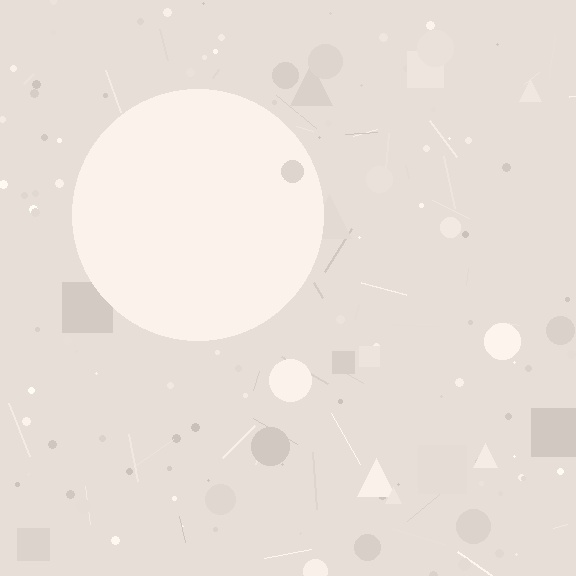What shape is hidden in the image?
A circle is hidden in the image.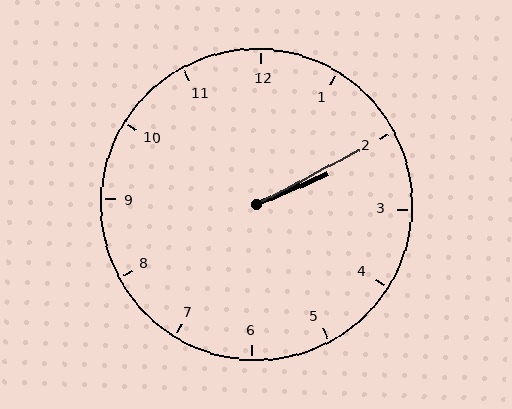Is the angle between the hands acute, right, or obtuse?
It is acute.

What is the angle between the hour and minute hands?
Approximately 5 degrees.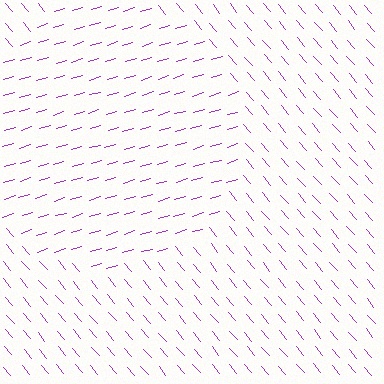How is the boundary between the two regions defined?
The boundary is defined purely by a change in line orientation (approximately 67 degrees difference). All lines are the same color and thickness.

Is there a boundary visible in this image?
Yes, there is a texture boundary formed by a change in line orientation.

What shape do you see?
I see a circle.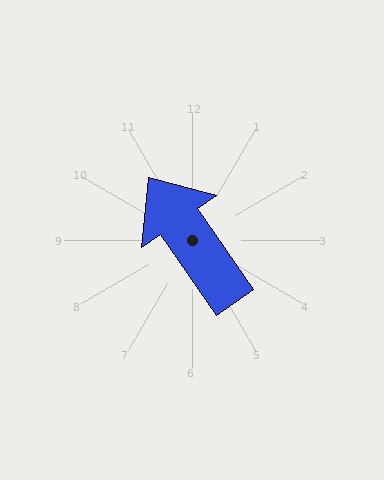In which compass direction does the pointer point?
Northwest.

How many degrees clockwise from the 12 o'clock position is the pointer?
Approximately 325 degrees.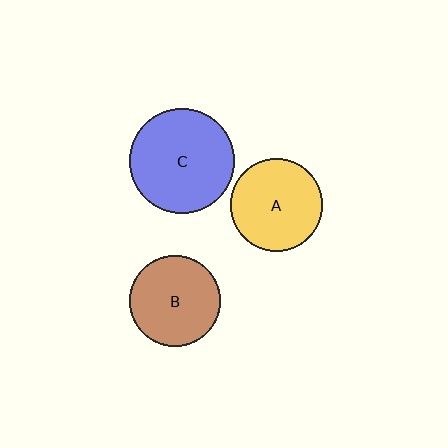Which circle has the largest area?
Circle C (blue).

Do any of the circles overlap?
No, none of the circles overlap.